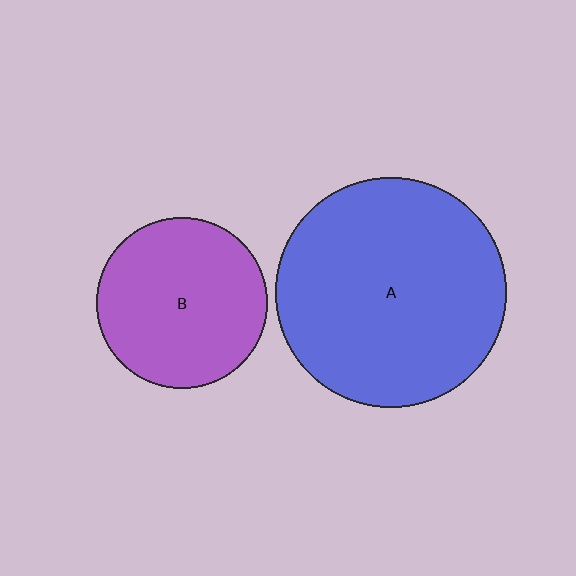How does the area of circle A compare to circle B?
Approximately 1.8 times.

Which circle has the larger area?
Circle A (blue).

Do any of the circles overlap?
No, none of the circles overlap.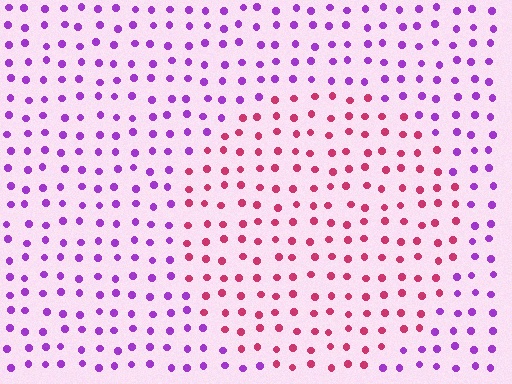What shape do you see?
I see a circle.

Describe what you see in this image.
The image is filled with small purple elements in a uniform arrangement. A circle-shaped region is visible where the elements are tinted to a slightly different hue, forming a subtle color boundary.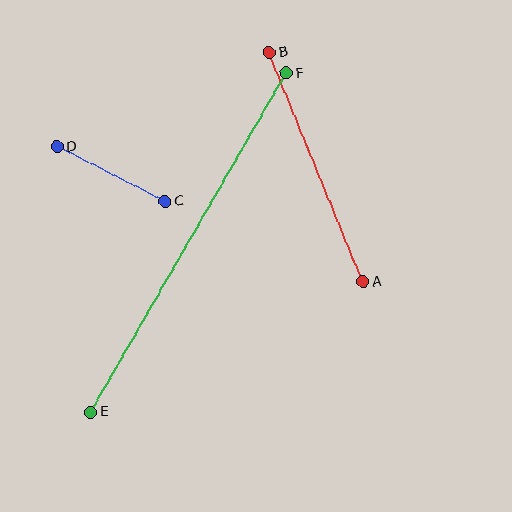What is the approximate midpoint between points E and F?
The midpoint is at approximately (189, 242) pixels.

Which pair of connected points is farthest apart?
Points E and F are farthest apart.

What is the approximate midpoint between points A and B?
The midpoint is at approximately (316, 167) pixels.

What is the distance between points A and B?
The distance is approximately 248 pixels.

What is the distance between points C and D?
The distance is approximately 121 pixels.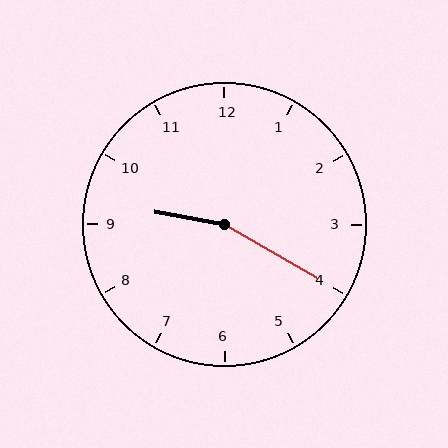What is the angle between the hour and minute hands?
Approximately 160 degrees.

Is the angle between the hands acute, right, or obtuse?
It is obtuse.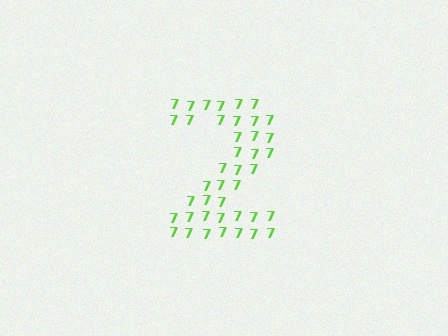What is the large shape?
The large shape is the digit 2.